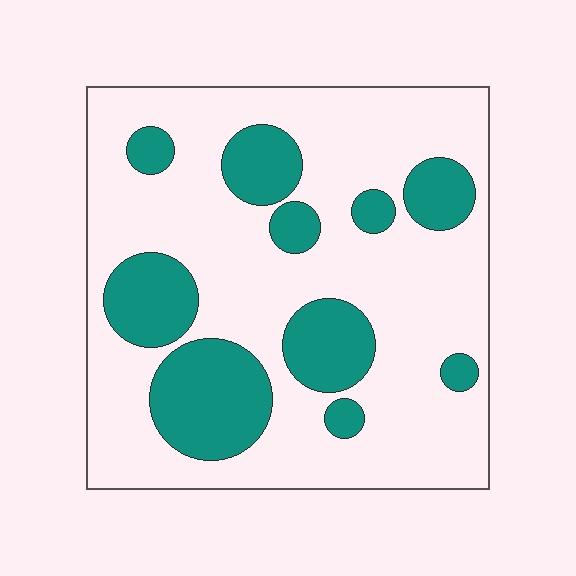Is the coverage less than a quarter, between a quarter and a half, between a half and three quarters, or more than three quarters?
Between a quarter and a half.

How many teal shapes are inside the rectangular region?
10.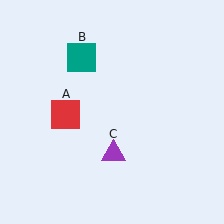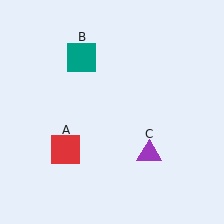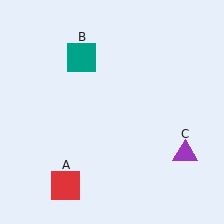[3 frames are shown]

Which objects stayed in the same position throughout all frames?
Teal square (object B) remained stationary.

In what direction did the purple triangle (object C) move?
The purple triangle (object C) moved right.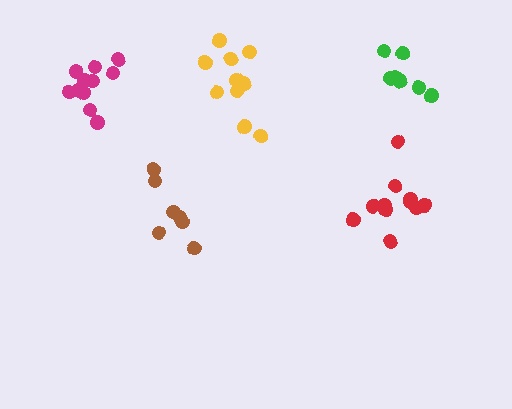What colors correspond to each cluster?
The clusters are colored: magenta, red, yellow, green, brown.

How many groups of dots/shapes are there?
There are 5 groups.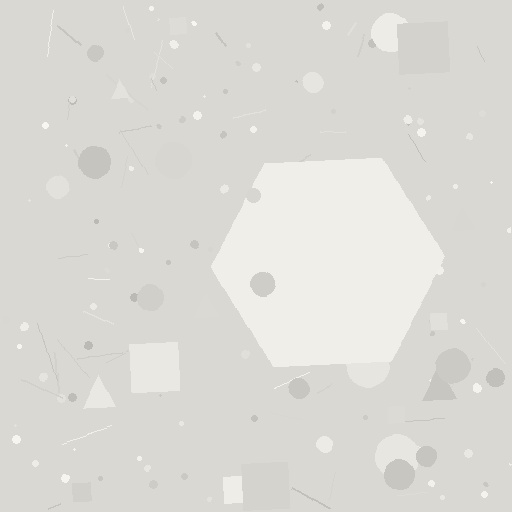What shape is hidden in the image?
A hexagon is hidden in the image.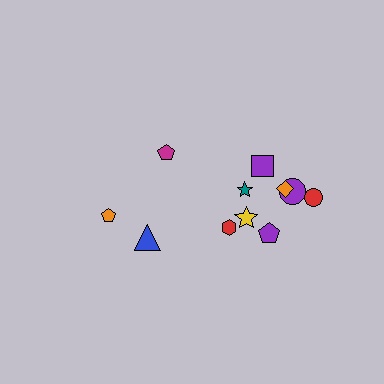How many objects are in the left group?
There are 3 objects.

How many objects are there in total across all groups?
There are 11 objects.